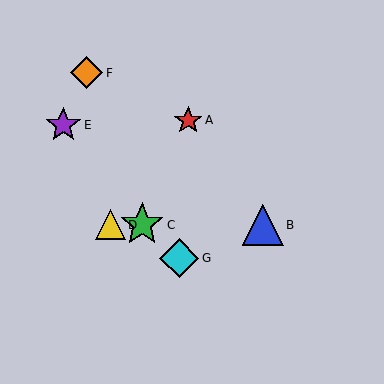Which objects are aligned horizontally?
Objects B, C, D are aligned horizontally.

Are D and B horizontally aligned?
Yes, both are at y≈225.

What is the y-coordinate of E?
Object E is at y≈125.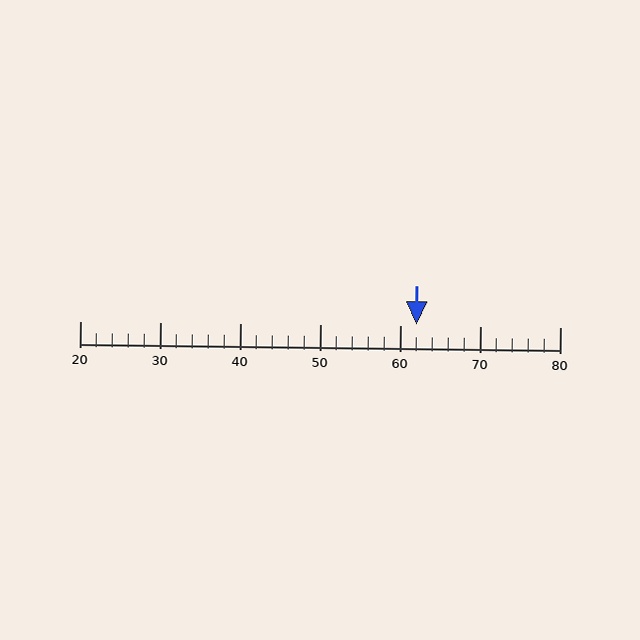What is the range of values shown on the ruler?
The ruler shows values from 20 to 80.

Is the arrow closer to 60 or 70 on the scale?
The arrow is closer to 60.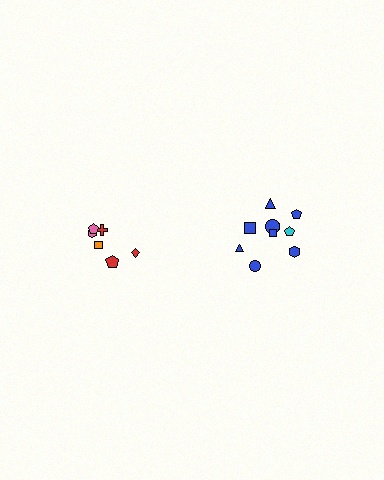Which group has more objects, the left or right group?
The right group.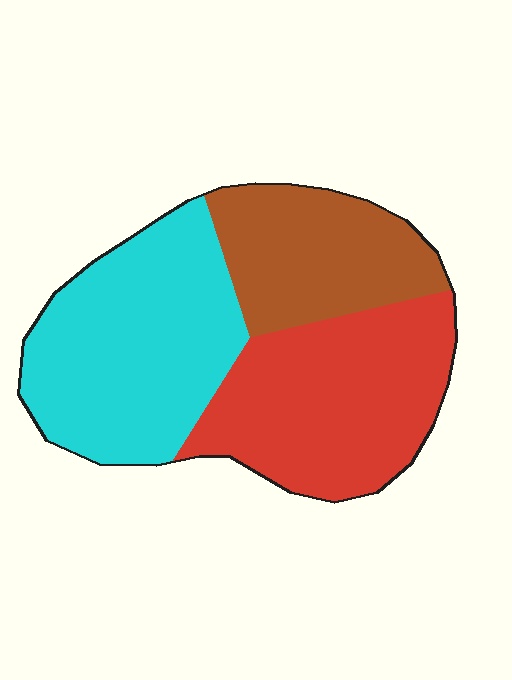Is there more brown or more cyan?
Cyan.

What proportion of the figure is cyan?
Cyan takes up about two fifths (2/5) of the figure.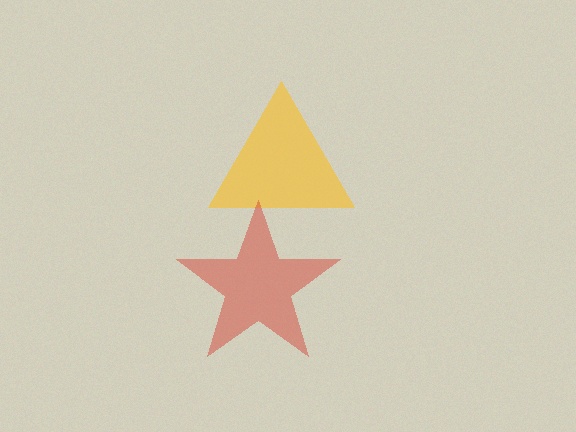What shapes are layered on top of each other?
The layered shapes are: a yellow triangle, a red star.